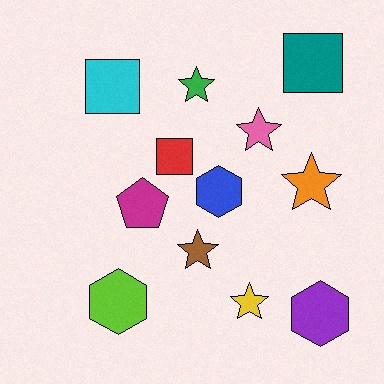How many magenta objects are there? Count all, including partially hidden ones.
There is 1 magenta object.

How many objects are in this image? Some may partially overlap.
There are 12 objects.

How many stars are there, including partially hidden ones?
There are 5 stars.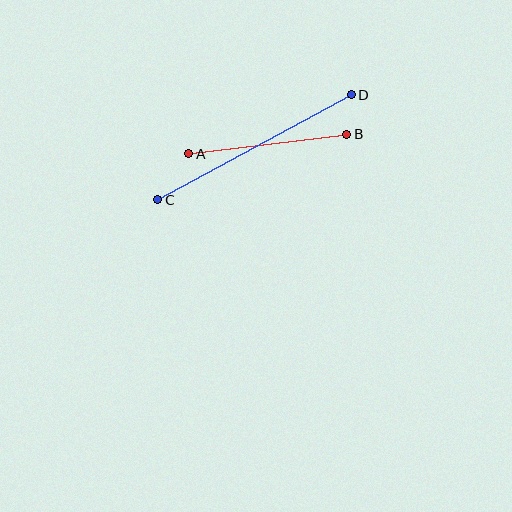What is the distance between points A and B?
The distance is approximately 159 pixels.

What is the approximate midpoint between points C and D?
The midpoint is at approximately (255, 147) pixels.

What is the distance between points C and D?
The distance is approximately 220 pixels.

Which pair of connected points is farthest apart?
Points C and D are farthest apart.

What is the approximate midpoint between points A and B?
The midpoint is at approximately (268, 144) pixels.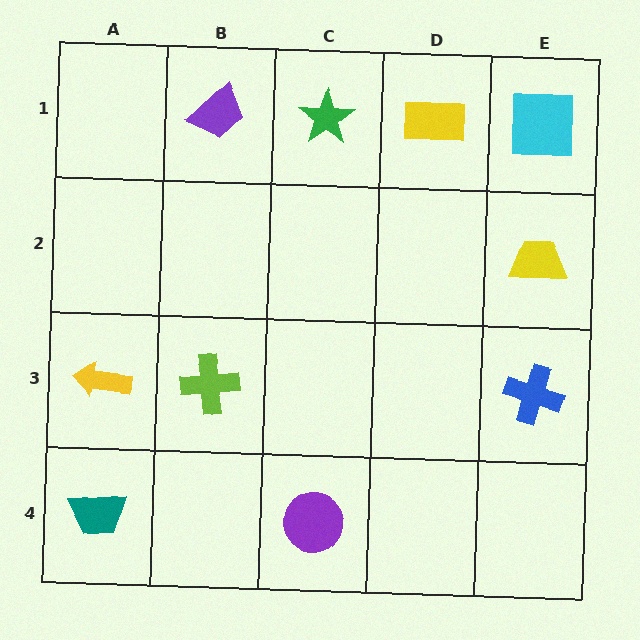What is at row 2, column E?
A yellow trapezoid.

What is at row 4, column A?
A teal trapezoid.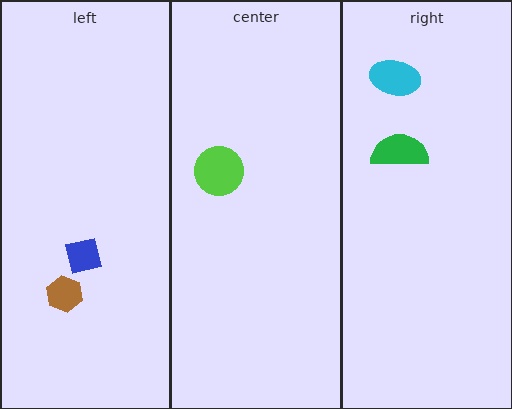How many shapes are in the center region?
1.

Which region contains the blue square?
The left region.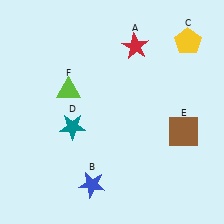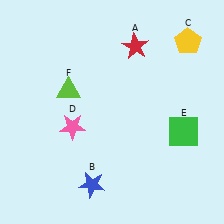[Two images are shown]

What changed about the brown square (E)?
In Image 1, E is brown. In Image 2, it changed to green.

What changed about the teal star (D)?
In Image 1, D is teal. In Image 2, it changed to pink.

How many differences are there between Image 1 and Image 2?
There are 2 differences between the two images.